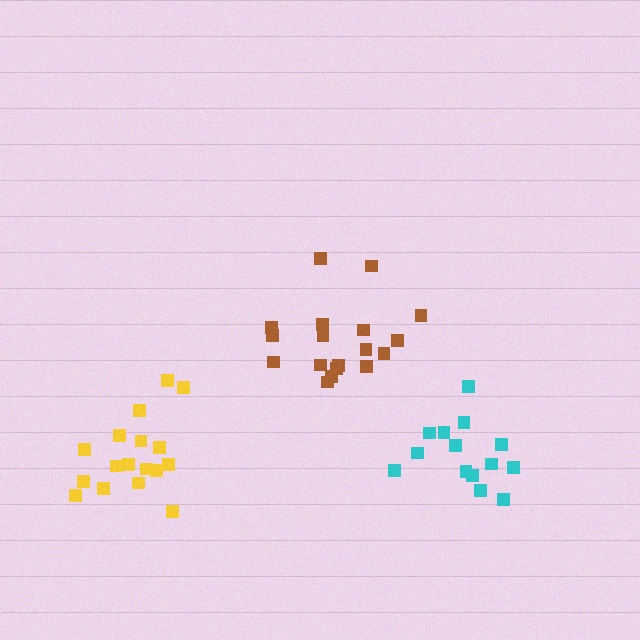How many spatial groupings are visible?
There are 3 spatial groupings.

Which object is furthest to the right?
The cyan cluster is rightmost.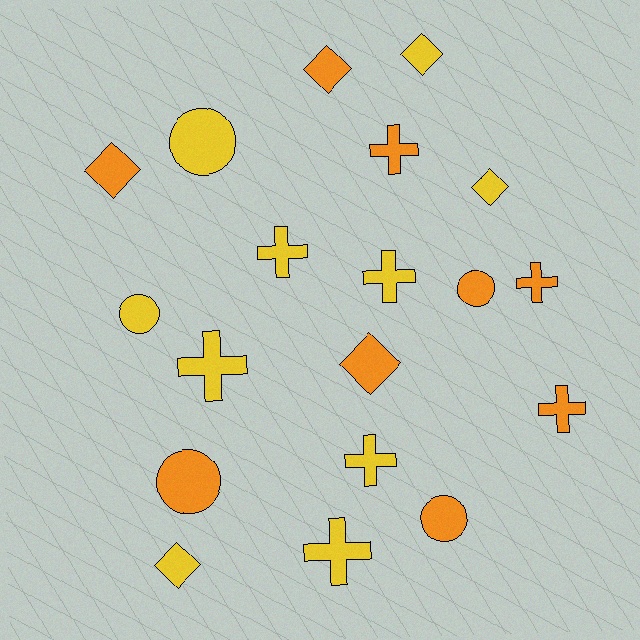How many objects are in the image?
There are 19 objects.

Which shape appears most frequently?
Cross, with 8 objects.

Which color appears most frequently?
Yellow, with 10 objects.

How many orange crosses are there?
There are 3 orange crosses.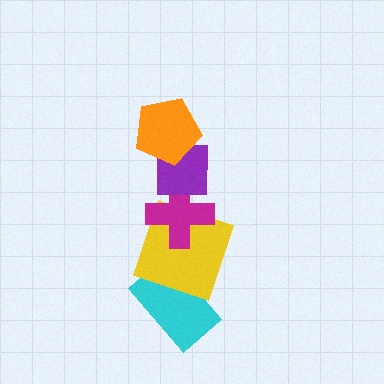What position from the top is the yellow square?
The yellow square is 4th from the top.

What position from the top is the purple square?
The purple square is 2nd from the top.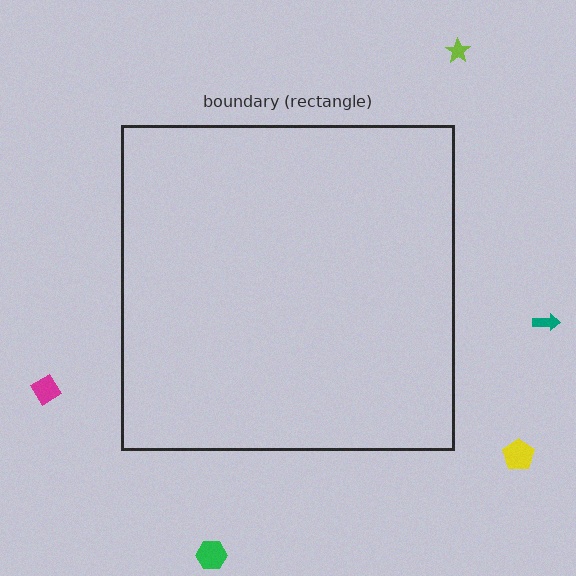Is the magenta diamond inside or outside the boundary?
Outside.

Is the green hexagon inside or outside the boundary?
Outside.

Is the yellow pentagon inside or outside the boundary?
Outside.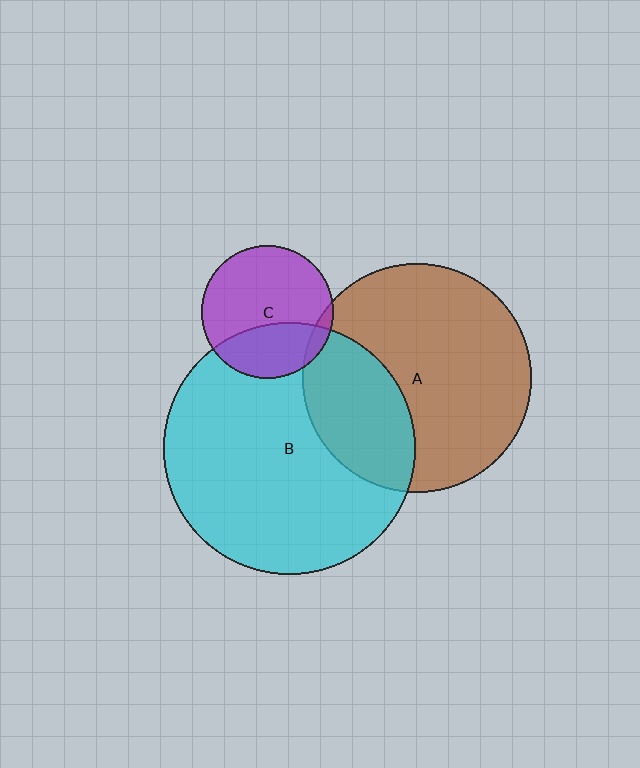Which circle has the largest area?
Circle B (cyan).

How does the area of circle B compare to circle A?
Approximately 1.2 times.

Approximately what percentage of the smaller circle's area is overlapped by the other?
Approximately 30%.